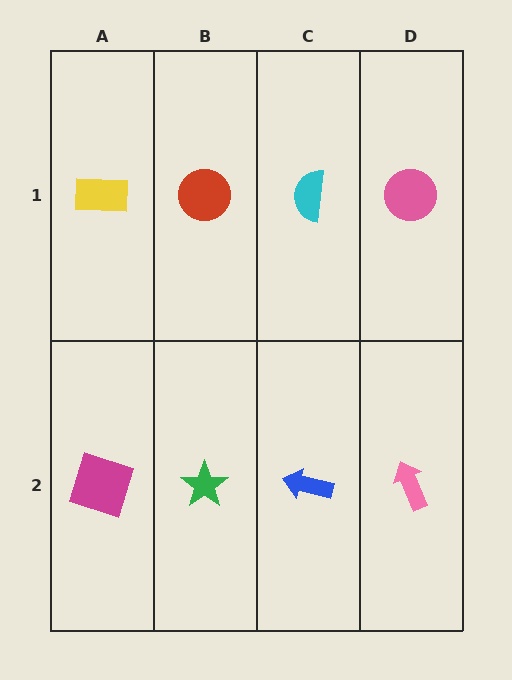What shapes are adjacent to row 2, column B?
A red circle (row 1, column B), a magenta square (row 2, column A), a blue arrow (row 2, column C).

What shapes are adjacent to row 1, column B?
A green star (row 2, column B), a yellow rectangle (row 1, column A), a cyan semicircle (row 1, column C).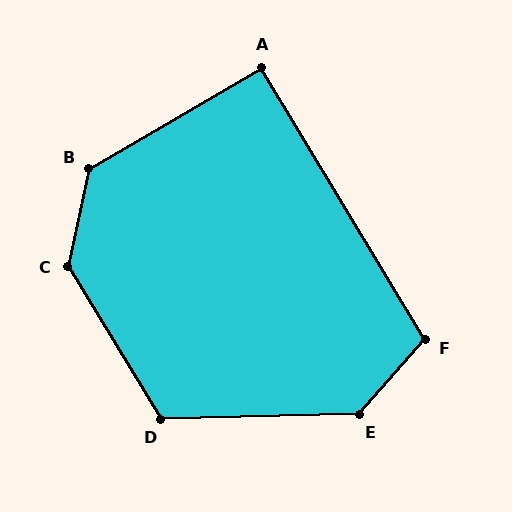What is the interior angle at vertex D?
Approximately 120 degrees (obtuse).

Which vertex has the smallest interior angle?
A, at approximately 91 degrees.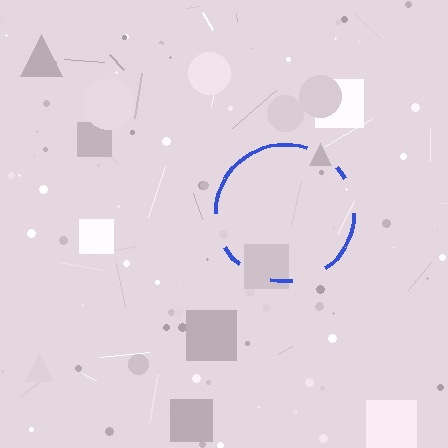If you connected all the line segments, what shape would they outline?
They would outline a circle.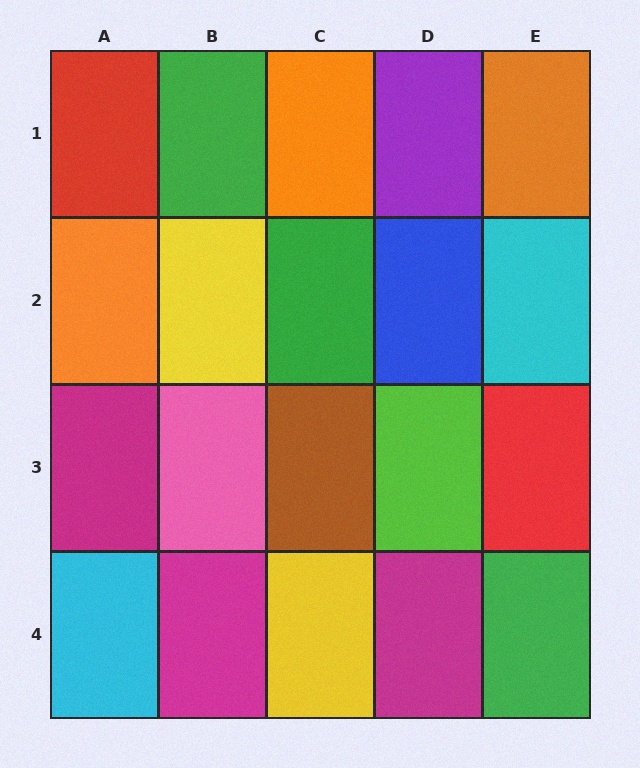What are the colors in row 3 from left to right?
Magenta, pink, brown, lime, red.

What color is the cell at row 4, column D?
Magenta.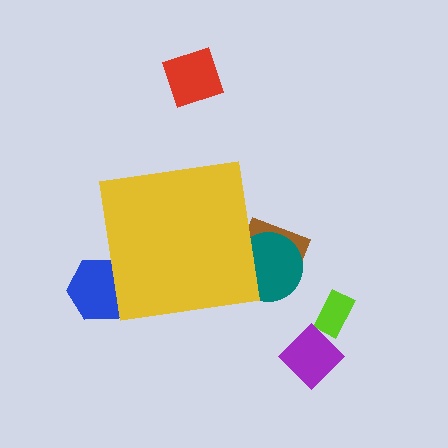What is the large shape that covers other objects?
A yellow square.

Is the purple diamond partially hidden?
No, the purple diamond is fully visible.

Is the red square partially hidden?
No, the red square is fully visible.